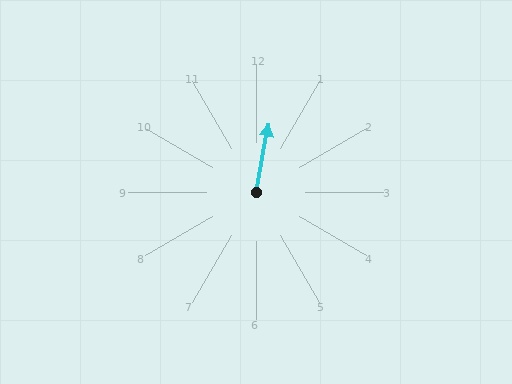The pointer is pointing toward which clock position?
Roughly 12 o'clock.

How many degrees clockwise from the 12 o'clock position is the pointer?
Approximately 11 degrees.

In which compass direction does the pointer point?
North.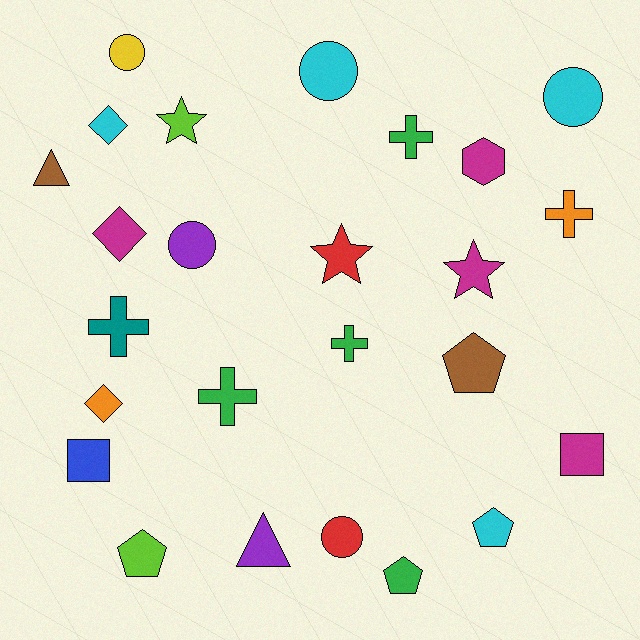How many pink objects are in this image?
There are no pink objects.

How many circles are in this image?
There are 5 circles.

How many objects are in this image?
There are 25 objects.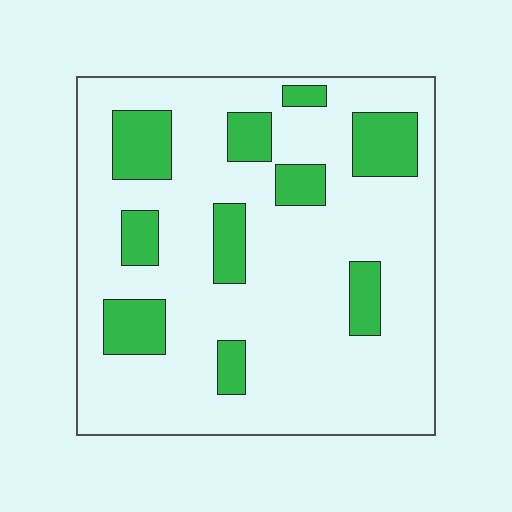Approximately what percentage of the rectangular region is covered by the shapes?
Approximately 20%.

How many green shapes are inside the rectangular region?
10.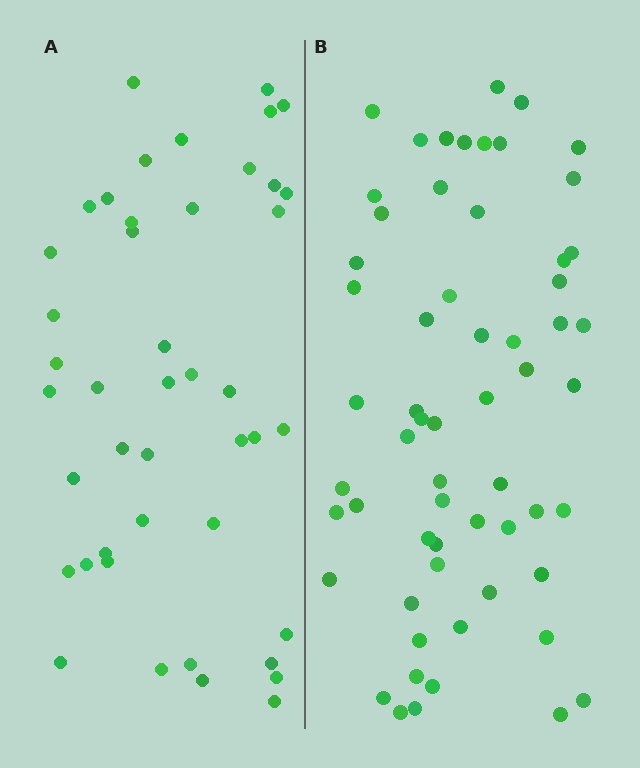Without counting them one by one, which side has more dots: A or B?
Region B (the right region) has more dots.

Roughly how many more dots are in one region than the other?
Region B has approximately 15 more dots than region A.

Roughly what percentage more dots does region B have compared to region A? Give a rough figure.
About 35% more.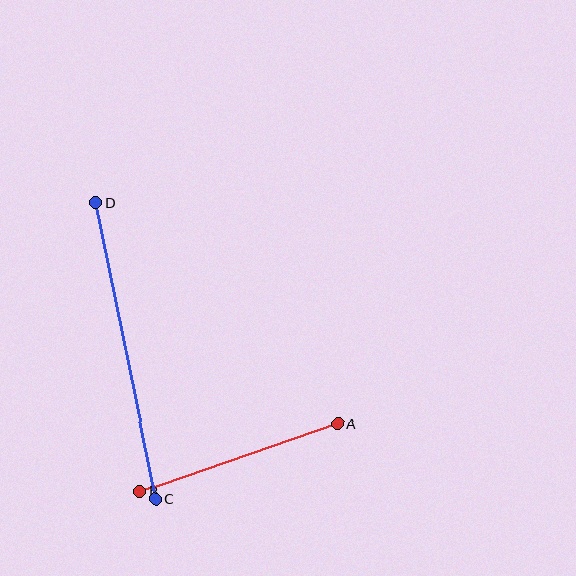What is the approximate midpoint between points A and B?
The midpoint is at approximately (239, 458) pixels.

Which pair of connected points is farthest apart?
Points C and D are farthest apart.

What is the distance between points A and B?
The distance is approximately 209 pixels.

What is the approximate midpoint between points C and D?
The midpoint is at approximately (126, 351) pixels.